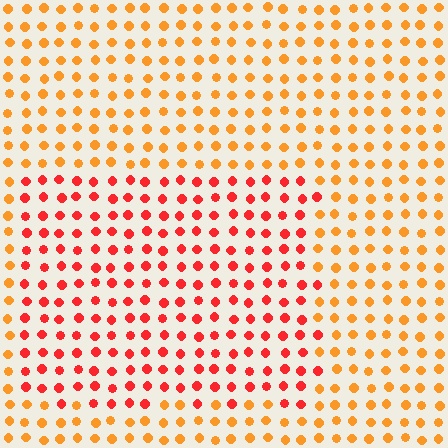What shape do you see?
I see a rectangle.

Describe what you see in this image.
The image is filled with small orange elements in a uniform arrangement. A rectangle-shaped region is visible where the elements are tinted to a slightly different hue, forming a subtle color boundary.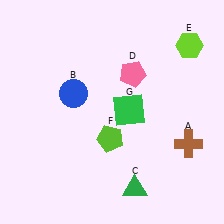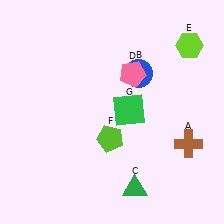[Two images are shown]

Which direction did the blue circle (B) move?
The blue circle (B) moved right.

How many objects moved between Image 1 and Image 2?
1 object moved between the two images.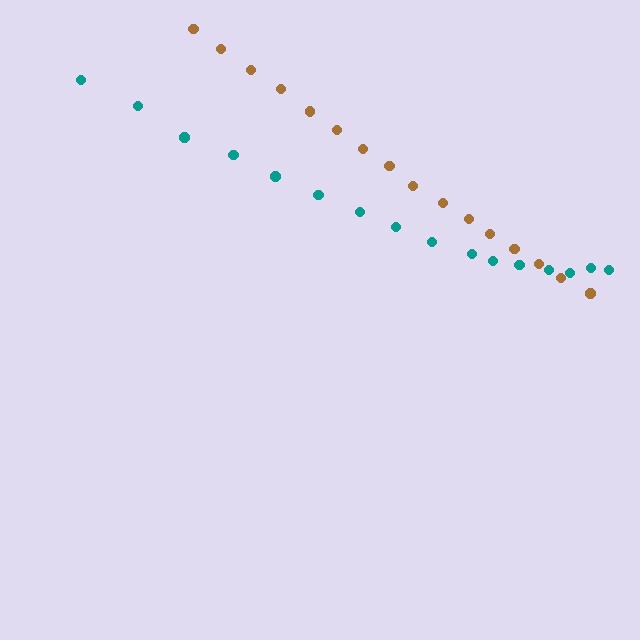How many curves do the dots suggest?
There are 2 distinct paths.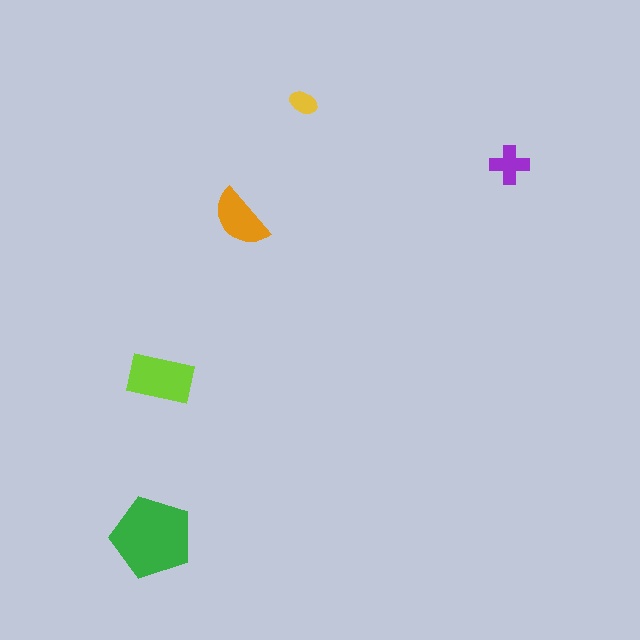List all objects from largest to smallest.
The green pentagon, the lime rectangle, the orange semicircle, the purple cross, the yellow ellipse.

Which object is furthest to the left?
The green pentagon is leftmost.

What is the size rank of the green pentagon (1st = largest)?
1st.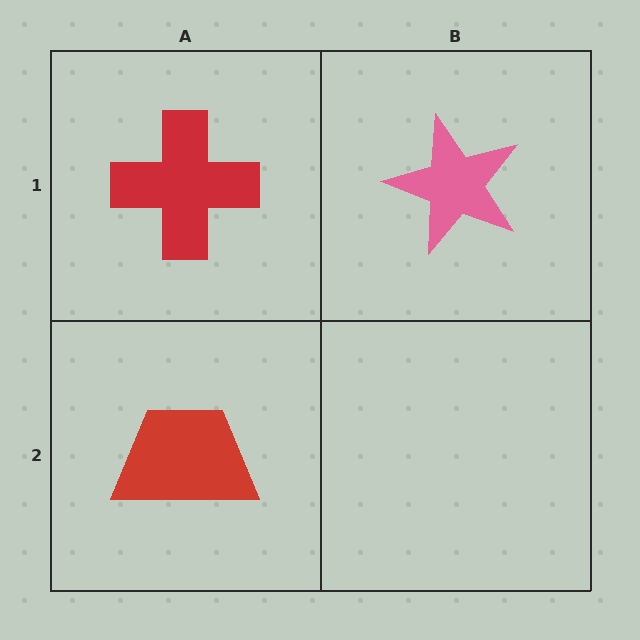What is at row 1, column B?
A pink star.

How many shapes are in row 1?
2 shapes.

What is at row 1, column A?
A red cross.